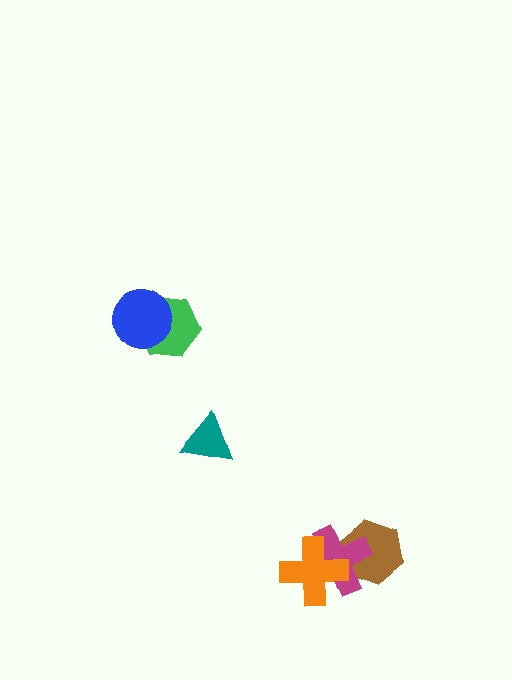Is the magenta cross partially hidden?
Yes, it is partially covered by another shape.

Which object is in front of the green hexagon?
The blue circle is in front of the green hexagon.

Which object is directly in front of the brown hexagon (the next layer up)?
The magenta cross is directly in front of the brown hexagon.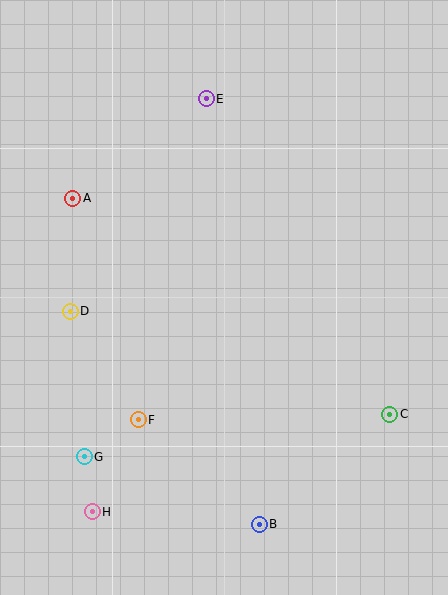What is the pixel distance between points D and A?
The distance between D and A is 113 pixels.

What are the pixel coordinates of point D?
Point D is at (70, 311).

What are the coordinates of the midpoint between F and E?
The midpoint between F and E is at (172, 259).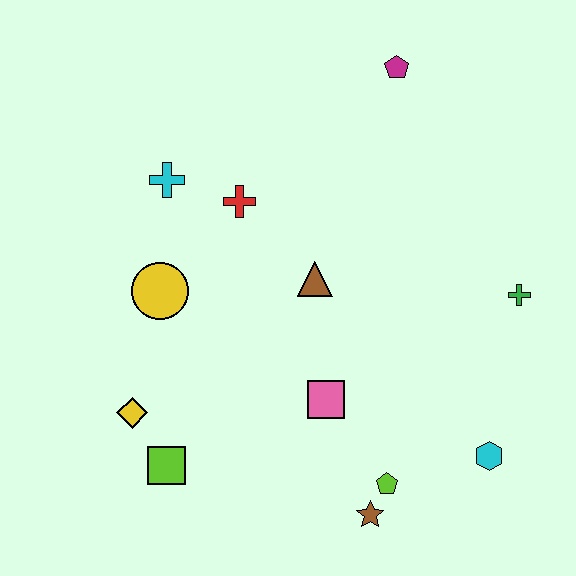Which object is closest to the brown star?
The lime pentagon is closest to the brown star.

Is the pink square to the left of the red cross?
No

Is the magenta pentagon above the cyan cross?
Yes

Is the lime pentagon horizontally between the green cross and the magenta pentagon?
No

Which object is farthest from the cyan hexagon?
The cyan cross is farthest from the cyan hexagon.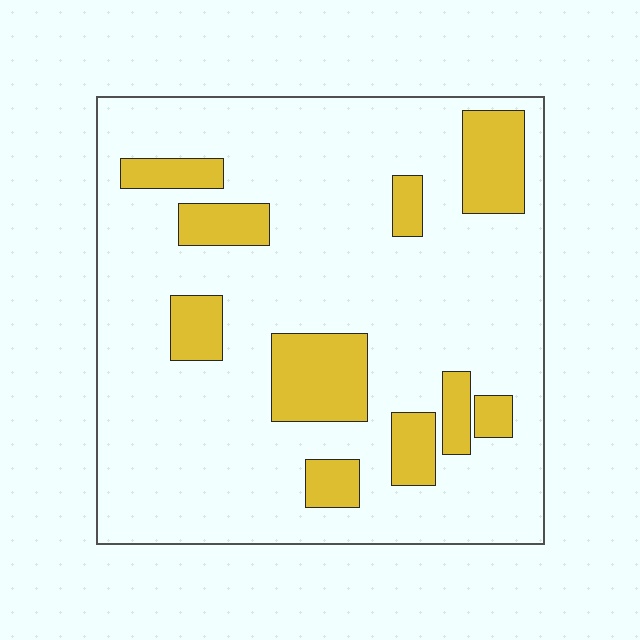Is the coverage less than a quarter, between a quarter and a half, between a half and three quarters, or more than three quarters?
Less than a quarter.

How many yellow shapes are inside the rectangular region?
10.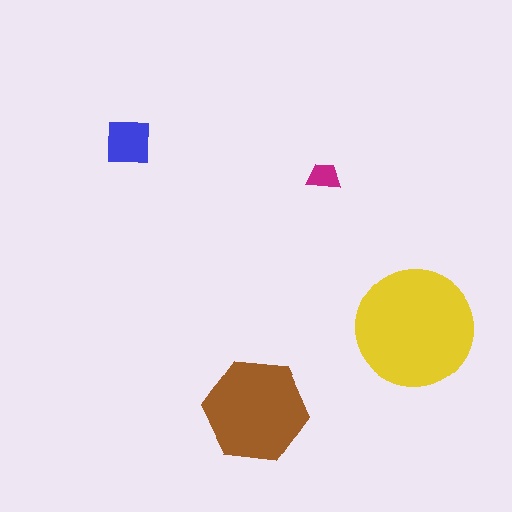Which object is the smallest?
The magenta trapezoid.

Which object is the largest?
The yellow circle.